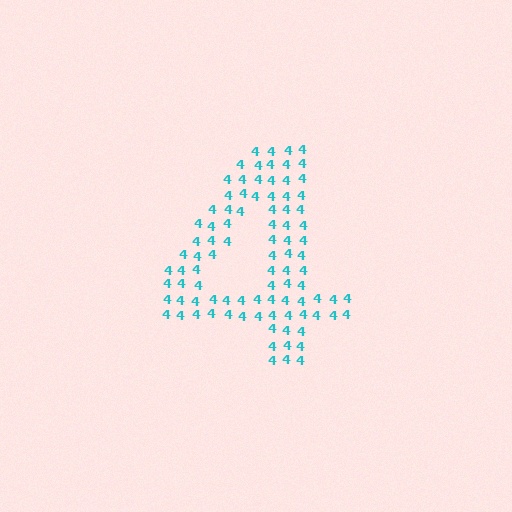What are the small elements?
The small elements are digit 4's.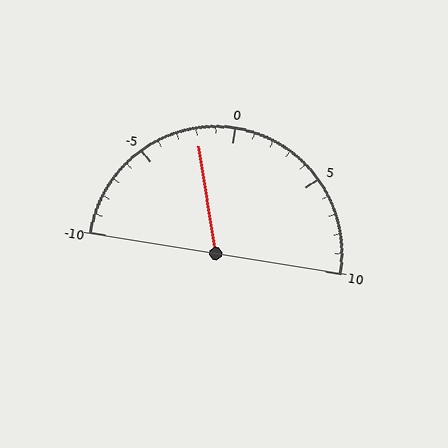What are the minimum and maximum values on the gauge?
The gauge ranges from -10 to 10.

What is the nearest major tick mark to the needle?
The nearest major tick mark is 0.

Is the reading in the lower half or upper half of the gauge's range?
The reading is in the lower half of the range (-10 to 10).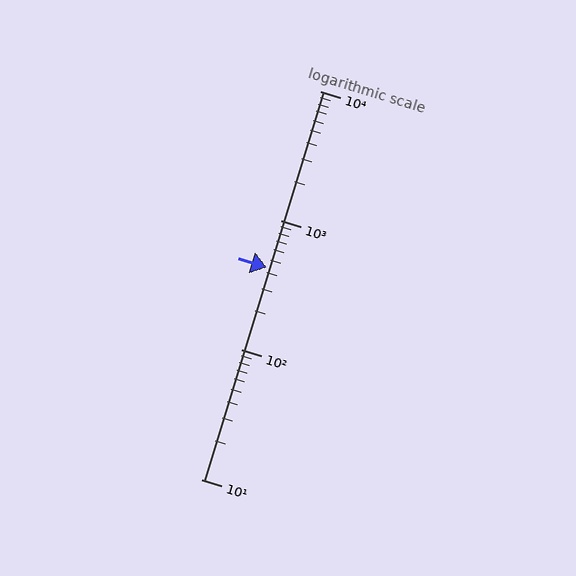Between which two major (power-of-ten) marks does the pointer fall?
The pointer is between 100 and 1000.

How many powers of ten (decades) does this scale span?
The scale spans 3 decades, from 10 to 10000.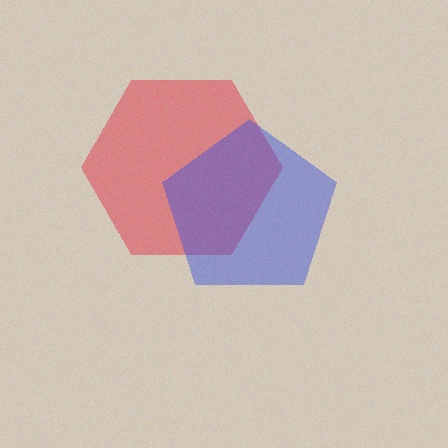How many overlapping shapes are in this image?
There are 2 overlapping shapes in the image.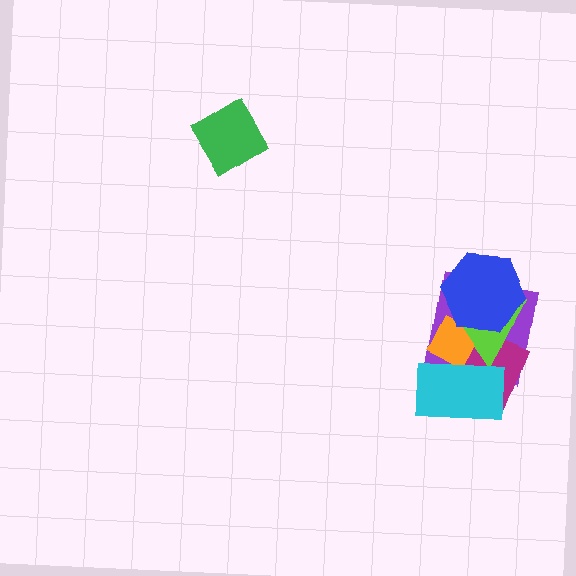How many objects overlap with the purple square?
5 objects overlap with the purple square.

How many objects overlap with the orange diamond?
5 objects overlap with the orange diamond.